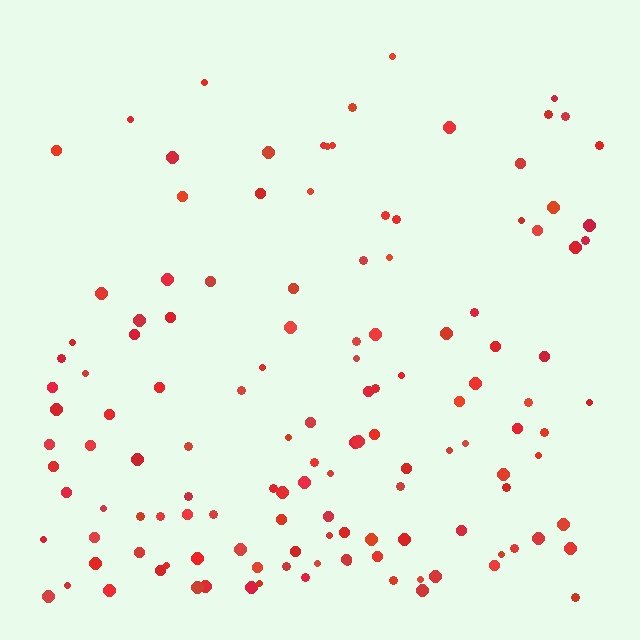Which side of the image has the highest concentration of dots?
The bottom.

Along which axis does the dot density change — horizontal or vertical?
Vertical.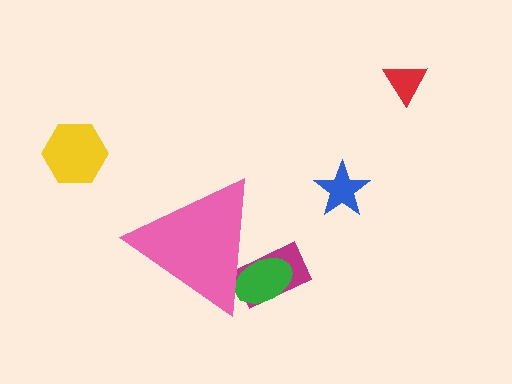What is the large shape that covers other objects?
A pink triangle.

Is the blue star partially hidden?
No, the blue star is fully visible.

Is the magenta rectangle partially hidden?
Yes, the magenta rectangle is partially hidden behind the pink triangle.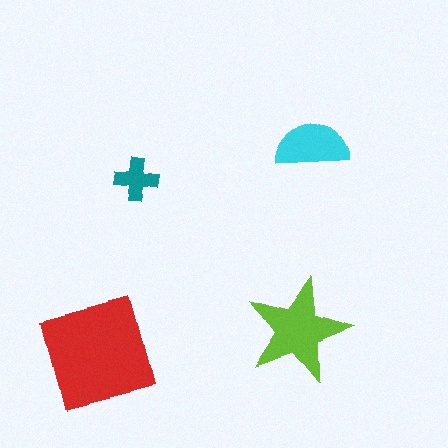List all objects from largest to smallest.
The red square, the lime star, the cyan semicircle, the teal cross.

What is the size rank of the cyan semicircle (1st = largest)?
3rd.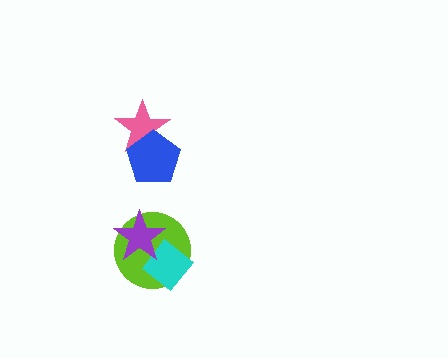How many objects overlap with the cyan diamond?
2 objects overlap with the cyan diamond.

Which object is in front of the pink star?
The blue pentagon is in front of the pink star.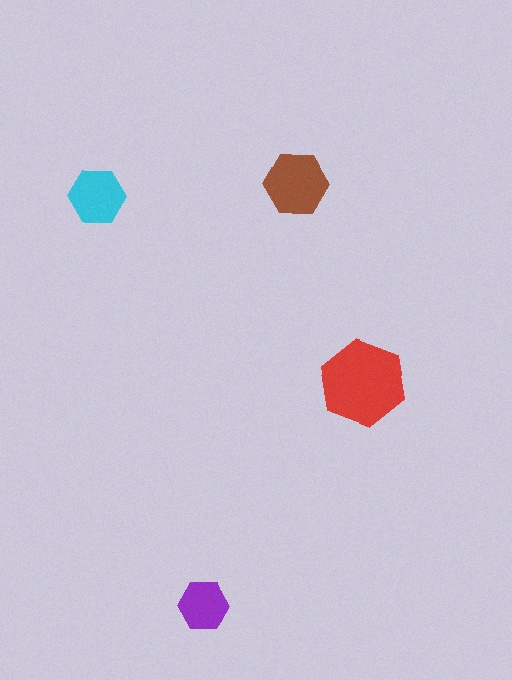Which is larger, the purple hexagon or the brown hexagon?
The brown one.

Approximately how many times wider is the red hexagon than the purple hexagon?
About 1.5 times wider.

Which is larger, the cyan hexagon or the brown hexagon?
The brown one.